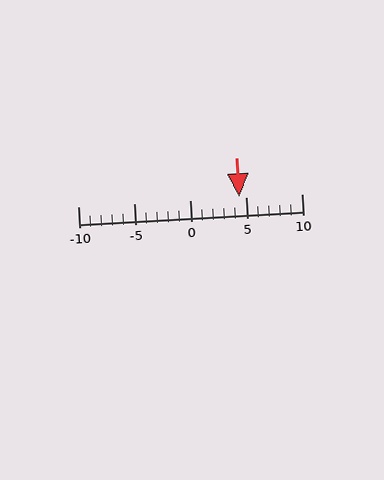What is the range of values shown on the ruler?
The ruler shows values from -10 to 10.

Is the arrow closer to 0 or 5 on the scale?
The arrow is closer to 5.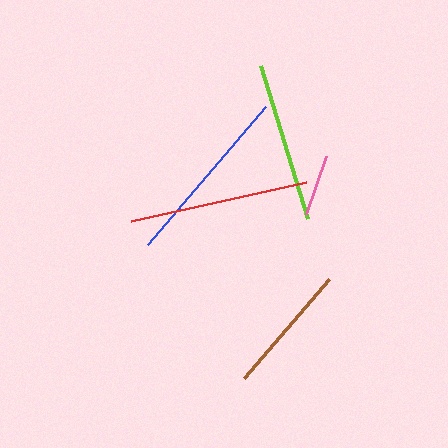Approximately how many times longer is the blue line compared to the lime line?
The blue line is approximately 1.1 times the length of the lime line.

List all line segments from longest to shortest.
From longest to shortest: blue, red, lime, brown, pink.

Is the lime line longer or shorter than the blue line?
The blue line is longer than the lime line.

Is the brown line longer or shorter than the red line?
The red line is longer than the brown line.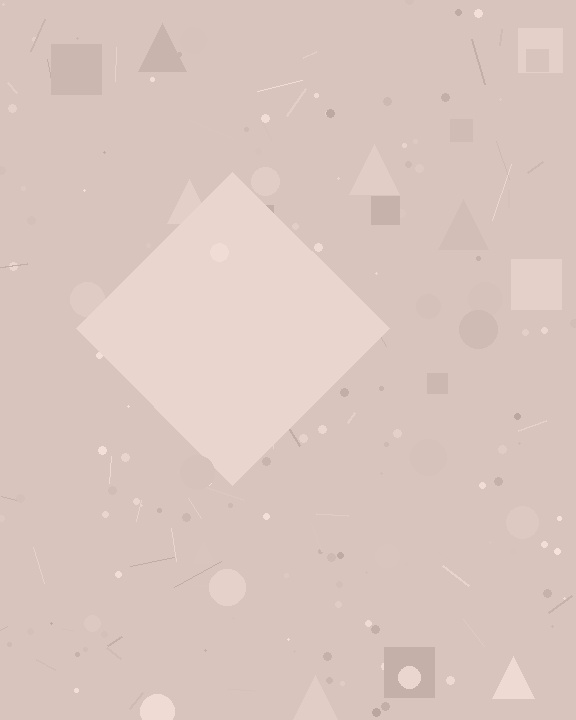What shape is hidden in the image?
A diamond is hidden in the image.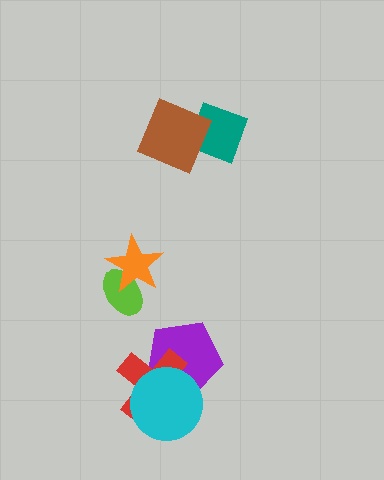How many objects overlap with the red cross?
2 objects overlap with the red cross.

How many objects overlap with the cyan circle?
2 objects overlap with the cyan circle.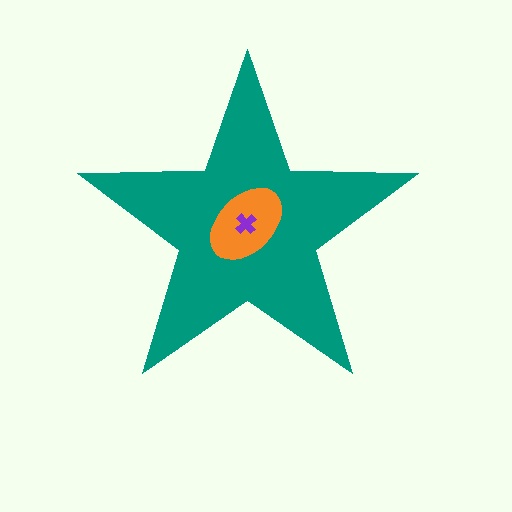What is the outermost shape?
The teal star.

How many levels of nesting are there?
3.